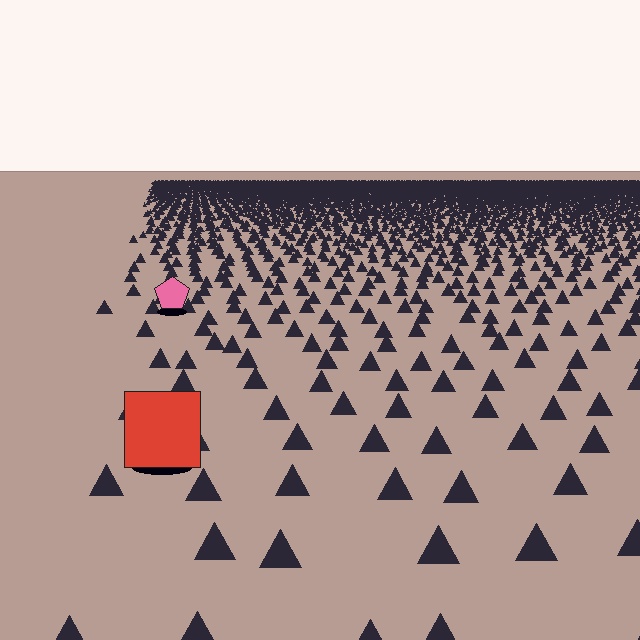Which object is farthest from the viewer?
The pink pentagon is farthest from the viewer. It appears smaller and the ground texture around it is denser.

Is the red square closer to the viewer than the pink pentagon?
Yes. The red square is closer — you can tell from the texture gradient: the ground texture is coarser near it.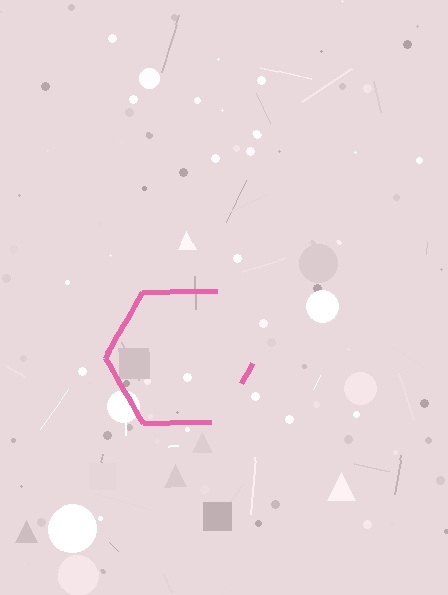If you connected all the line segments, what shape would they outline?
They would outline a hexagon.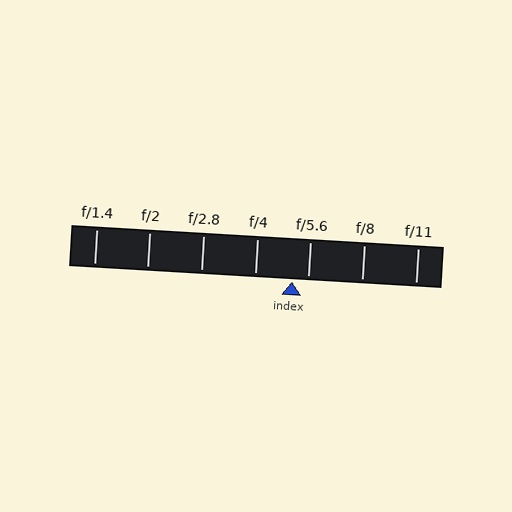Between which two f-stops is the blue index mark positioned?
The index mark is between f/4 and f/5.6.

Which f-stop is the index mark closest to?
The index mark is closest to f/5.6.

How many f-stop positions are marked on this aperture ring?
There are 7 f-stop positions marked.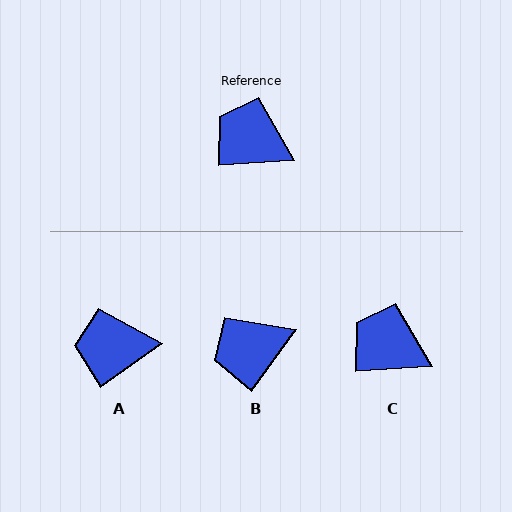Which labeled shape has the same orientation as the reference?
C.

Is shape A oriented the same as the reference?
No, it is off by about 32 degrees.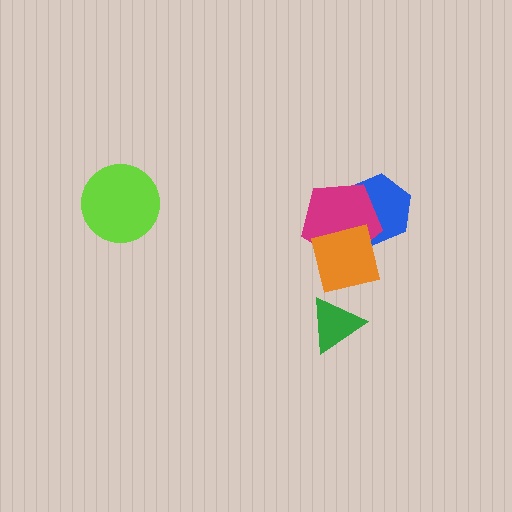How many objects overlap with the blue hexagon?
2 objects overlap with the blue hexagon.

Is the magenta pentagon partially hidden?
Yes, it is partially covered by another shape.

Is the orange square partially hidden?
No, no other shape covers it.